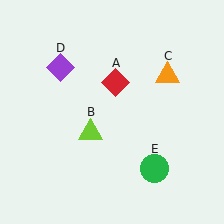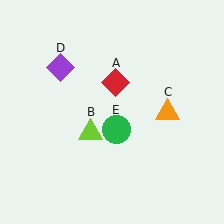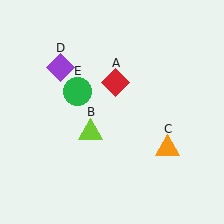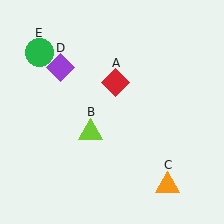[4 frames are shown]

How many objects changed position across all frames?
2 objects changed position: orange triangle (object C), green circle (object E).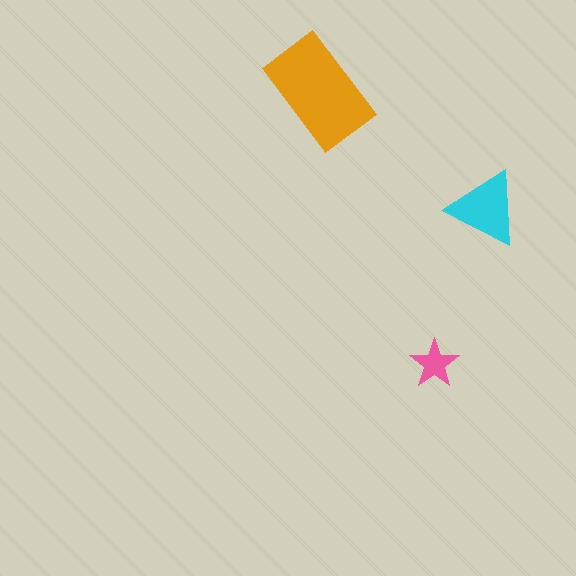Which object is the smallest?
The pink star.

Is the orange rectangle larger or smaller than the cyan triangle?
Larger.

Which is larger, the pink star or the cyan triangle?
The cyan triangle.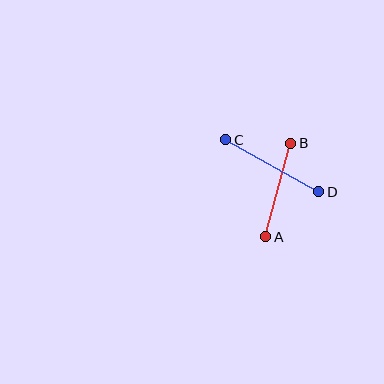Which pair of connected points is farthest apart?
Points C and D are farthest apart.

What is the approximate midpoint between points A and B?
The midpoint is at approximately (278, 190) pixels.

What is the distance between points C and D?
The distance is approximately 107 pixels.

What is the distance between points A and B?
The distance is approximately 97 pixels.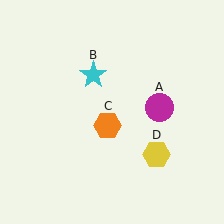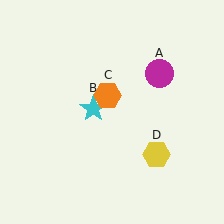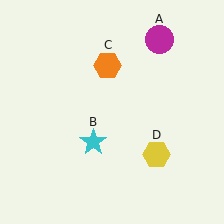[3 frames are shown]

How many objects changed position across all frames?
3 objects changed position: magenta circle (object A), cyan star (object B), orange hexagon (object C).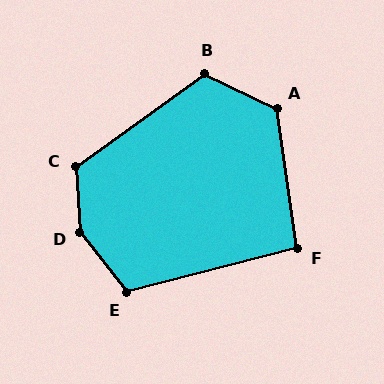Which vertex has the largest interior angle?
D, at approximately 145 degrees.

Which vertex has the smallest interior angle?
F, at approximately 96 degrees.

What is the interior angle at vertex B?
Approximately 118 degrees (obtuse).